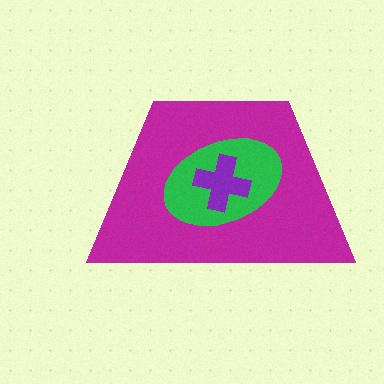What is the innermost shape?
The purple cross.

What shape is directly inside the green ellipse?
The purple cross.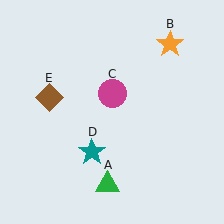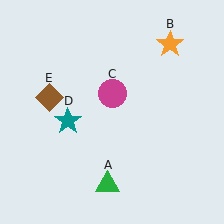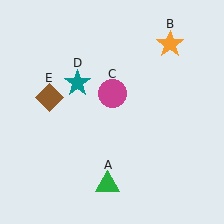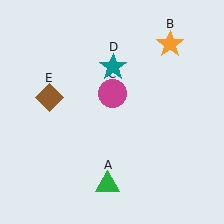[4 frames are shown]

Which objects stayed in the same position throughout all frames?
Green triangle (object A) and orange star (object B) and magenta circle (object C) and brown diamond (object E) remained stationary.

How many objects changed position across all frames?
1 object changed position: teal star (object D).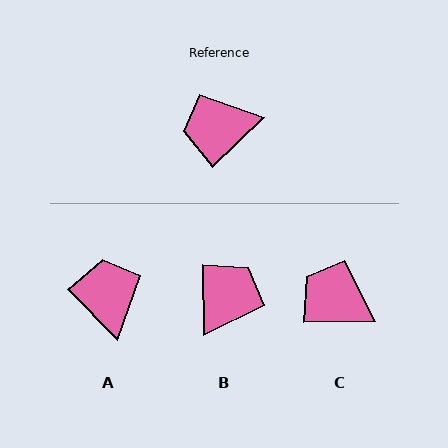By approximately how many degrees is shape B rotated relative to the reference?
Approximately 133 degrees clockwise.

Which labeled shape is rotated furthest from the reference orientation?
B, about 133 degrees away.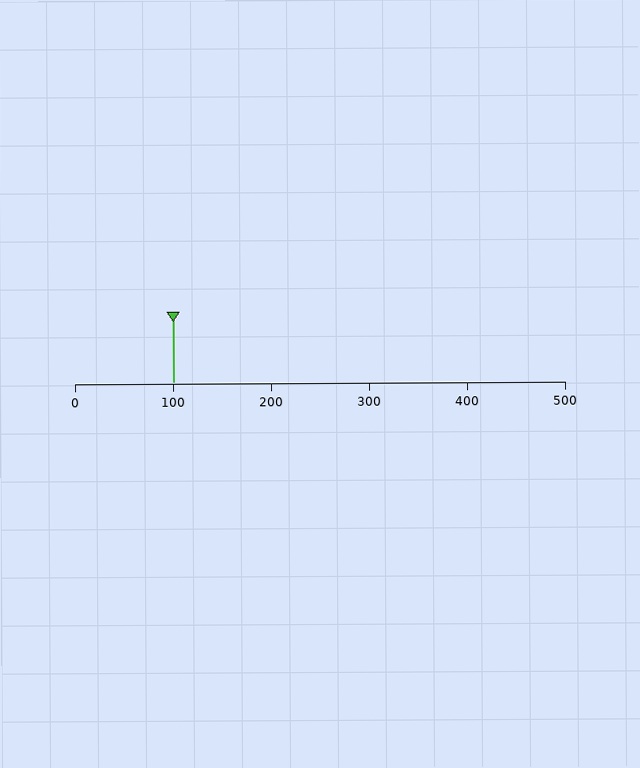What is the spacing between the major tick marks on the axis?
The major ticks are spaced 100 apart.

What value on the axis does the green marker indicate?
The marker indicates approximately 100.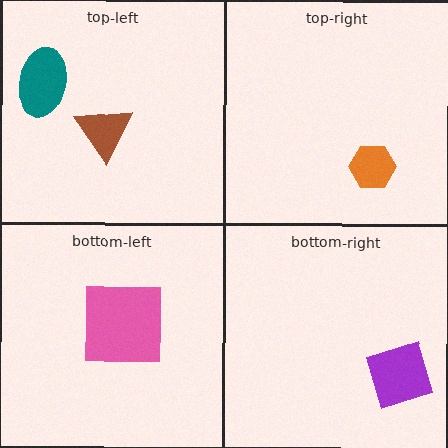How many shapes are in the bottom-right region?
1.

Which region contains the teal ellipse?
The top-left region.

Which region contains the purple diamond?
The bottom-right region.